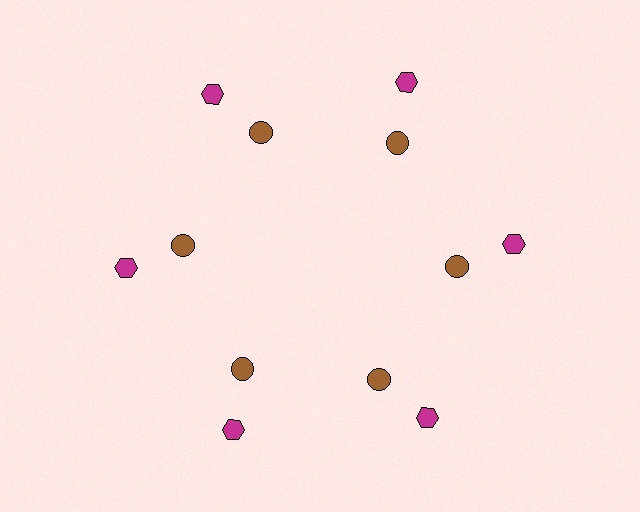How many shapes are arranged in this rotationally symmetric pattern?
There are 12 shapes, arranged in 6 groups of 2.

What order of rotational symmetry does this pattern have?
This pattern has 6-fold rotational symmetry.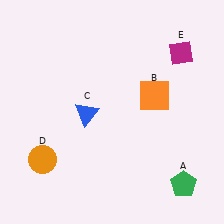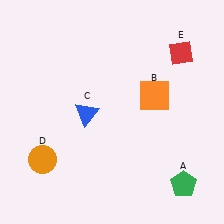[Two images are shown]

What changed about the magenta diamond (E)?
In Image 1, E is magenta. In Image 2, it changed to red.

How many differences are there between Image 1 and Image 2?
There is 1 difference between the two images.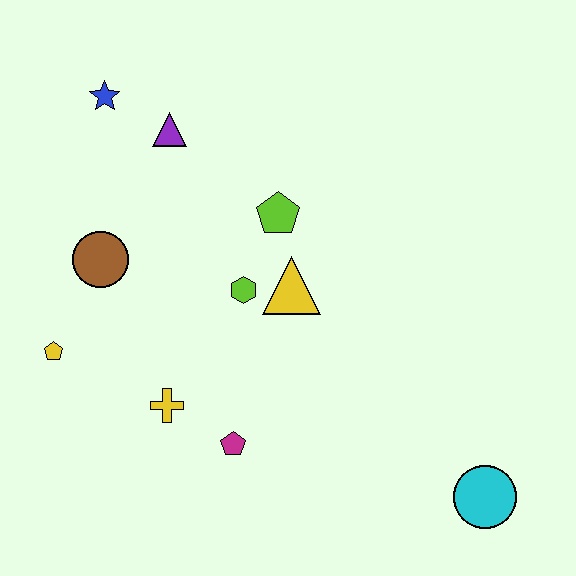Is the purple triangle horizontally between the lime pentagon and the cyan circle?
No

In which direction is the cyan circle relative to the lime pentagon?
The cyan circle is below the lime pentagon.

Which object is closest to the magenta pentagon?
The yellow cross is closest to the magenta pentagon.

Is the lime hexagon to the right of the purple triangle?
Yes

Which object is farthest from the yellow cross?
The cyan circle is farthest from the yellow cross.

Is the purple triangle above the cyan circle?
Yes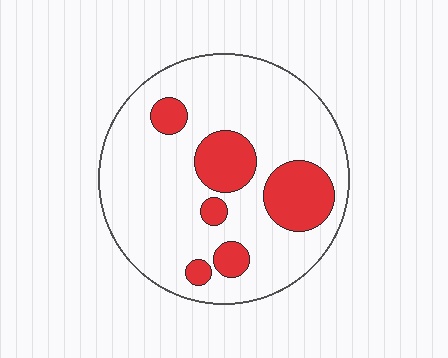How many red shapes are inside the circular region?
6.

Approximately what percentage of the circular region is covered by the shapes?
Approximately 20%.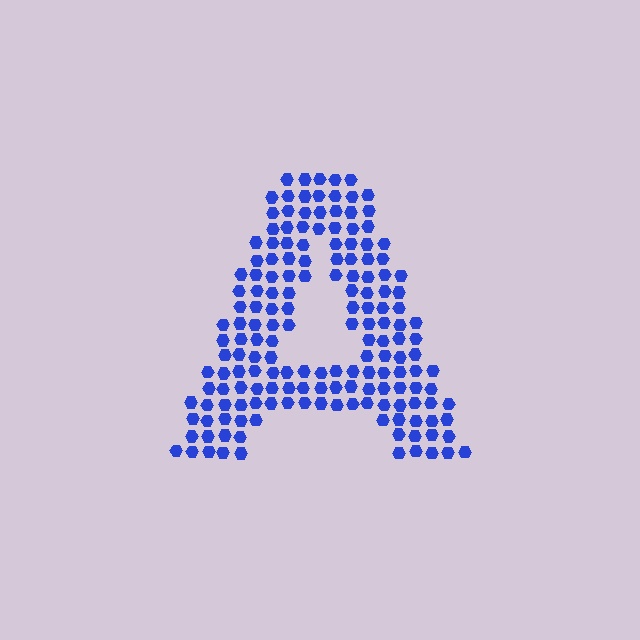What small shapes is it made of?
It is made of small hexagons.